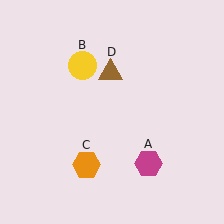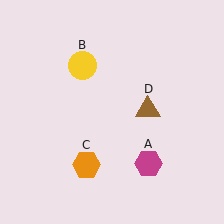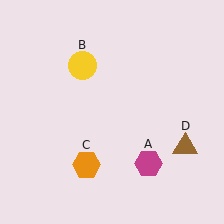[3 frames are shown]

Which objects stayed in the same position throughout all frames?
Magenta hexagon (object A) and yellow circle (object B) and orange hexagon (object C) remained stationary.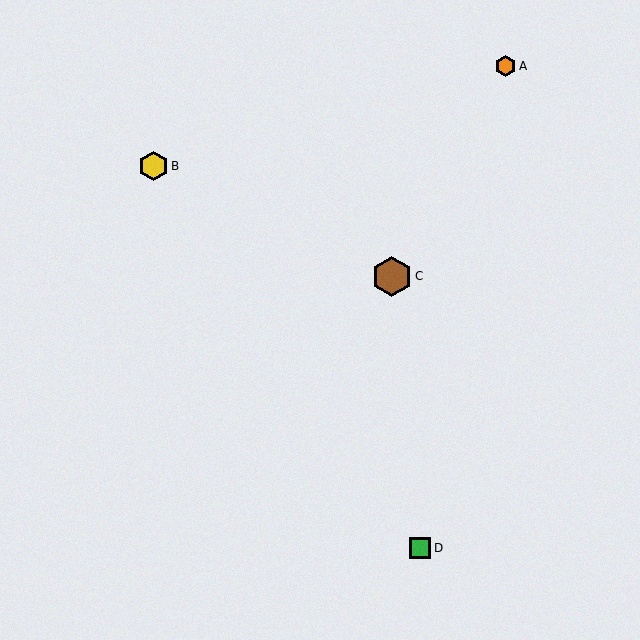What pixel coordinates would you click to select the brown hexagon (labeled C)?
Click at (392, 276) to select the brown hexagon C.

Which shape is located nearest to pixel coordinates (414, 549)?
The green square (labeled D) at (420, 548) is nearest to that location.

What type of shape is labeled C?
Shape C is a brown hexagon.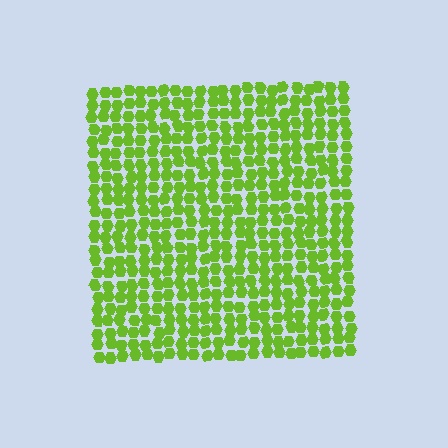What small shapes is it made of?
It is made of small hexagons.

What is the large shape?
The large shape is a square.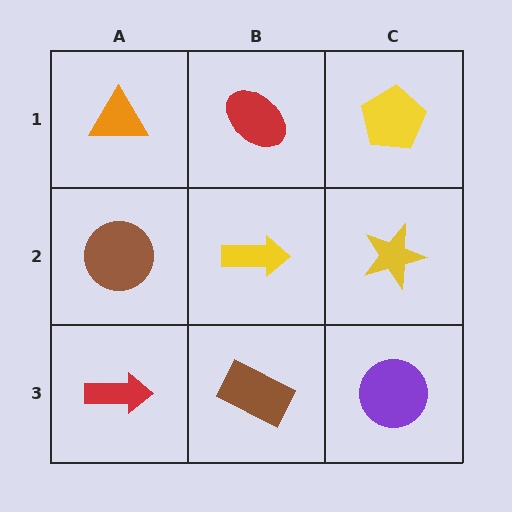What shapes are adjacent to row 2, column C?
A yellow pentagon (row 1, column C), a purple circle (row 3, column C), a yellow arrow (row 2, column B).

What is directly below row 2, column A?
A red arrow.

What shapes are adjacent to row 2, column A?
An orange triangle (row 1, column A), a red arrow (row 3, column A), a yellow arrow (row 2, column B).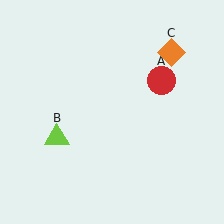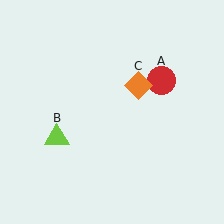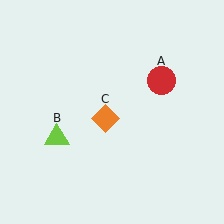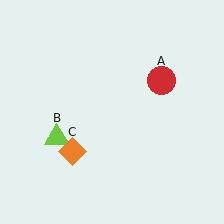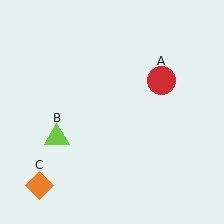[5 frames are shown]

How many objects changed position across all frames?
1 object changed position: orange diamond (object C).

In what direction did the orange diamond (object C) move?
The orange diamond (object C) moved down and to the left.